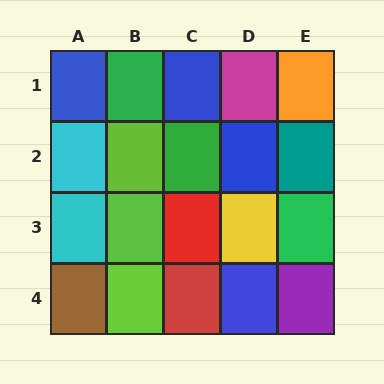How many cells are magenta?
1 cell is magenta.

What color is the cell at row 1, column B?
Green.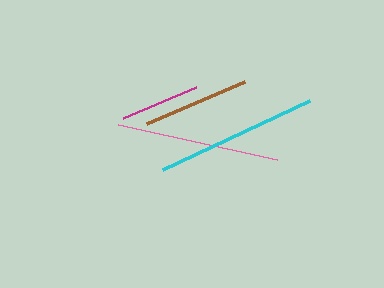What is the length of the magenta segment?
The magenta segment is approximately 80 pixels long.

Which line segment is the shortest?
The magenta line is the shortest at approximately 80 pixels.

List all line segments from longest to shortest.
From longest to shortest: pink, cyan, brown, magenta.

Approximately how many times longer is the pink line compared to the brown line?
The pink line is approximately 1.5 times the length of the brown line.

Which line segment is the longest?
The pink line is the longest at approximately 163 pixels.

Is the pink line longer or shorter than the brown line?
The pink line is longer than the brown line.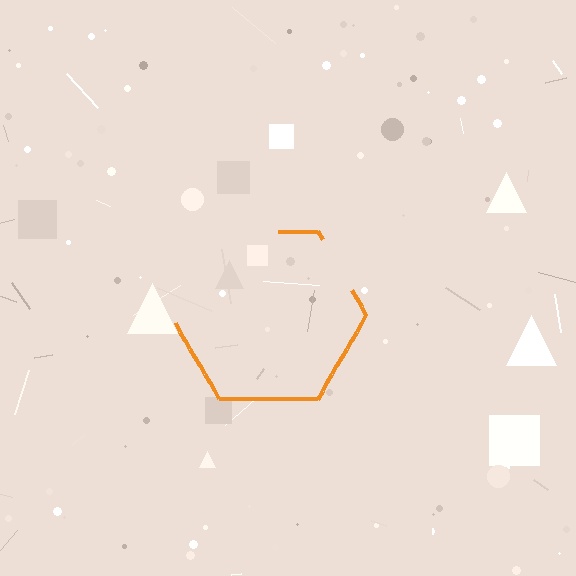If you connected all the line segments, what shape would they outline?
They would outline a hexagon.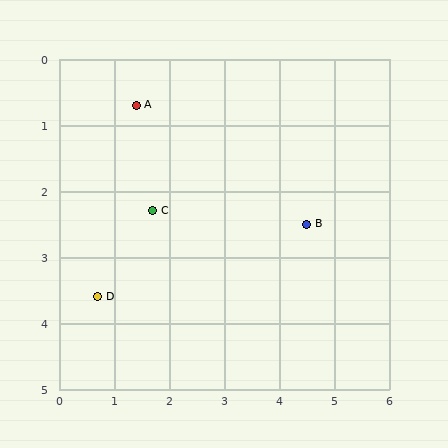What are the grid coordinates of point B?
Point B is at approximately (4.5, 2.5).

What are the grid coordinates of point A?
Point A is at approximately (1.4, 0.7).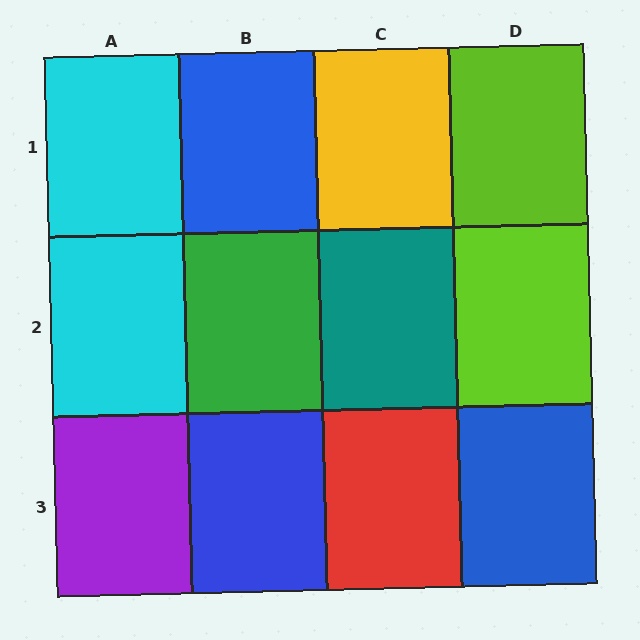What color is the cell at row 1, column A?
Cyan.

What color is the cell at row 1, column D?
Lime.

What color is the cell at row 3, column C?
Red.